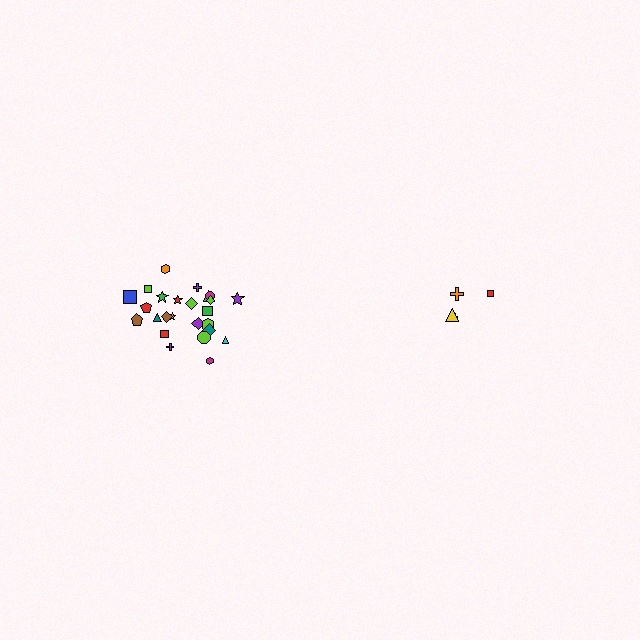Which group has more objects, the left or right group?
The left group.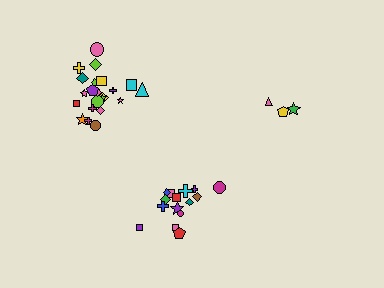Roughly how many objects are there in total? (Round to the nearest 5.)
Roughly 40 objects in total.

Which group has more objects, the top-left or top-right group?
The top-left group.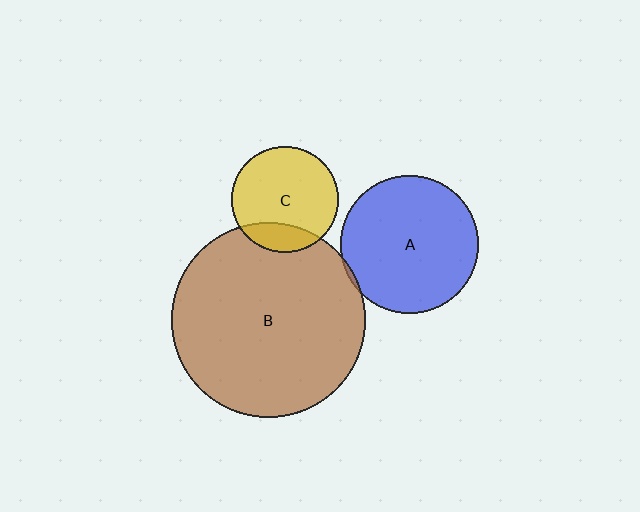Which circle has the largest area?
Circle B (brown).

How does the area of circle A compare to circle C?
Approximately 1.7 times.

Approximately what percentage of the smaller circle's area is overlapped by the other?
Approximately 20%.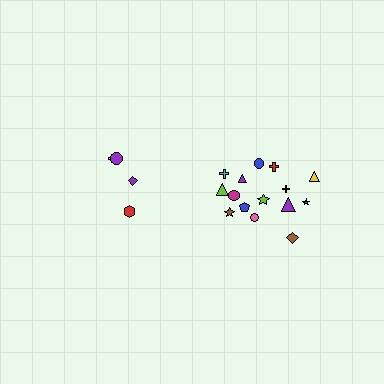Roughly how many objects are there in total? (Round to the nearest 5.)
Roughly 20 objects in total.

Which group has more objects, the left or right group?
The right group.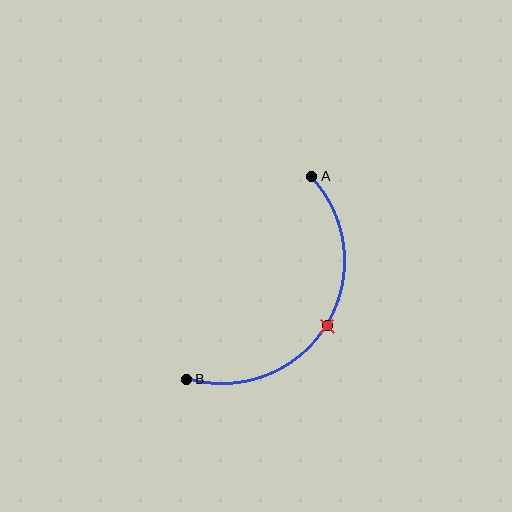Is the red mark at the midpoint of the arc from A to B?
Yes. The red mark lies on the arc at equal arc-length from both A and B — it is the arc midpoint.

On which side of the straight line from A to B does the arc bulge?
The arc bulges to the right of the straight line connecting A and B.